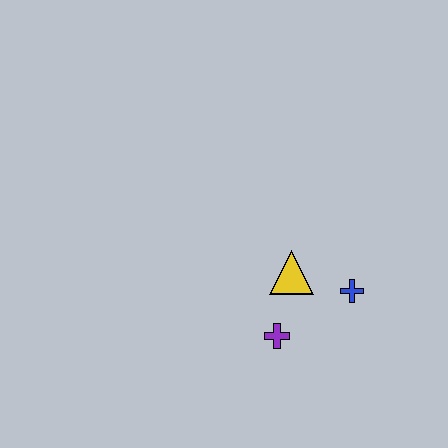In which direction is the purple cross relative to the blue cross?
The purple cross is to the left of the blue cross.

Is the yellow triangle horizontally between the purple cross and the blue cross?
Yes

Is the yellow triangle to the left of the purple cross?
No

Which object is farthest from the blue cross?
The purple cross is farthest from the blue cross.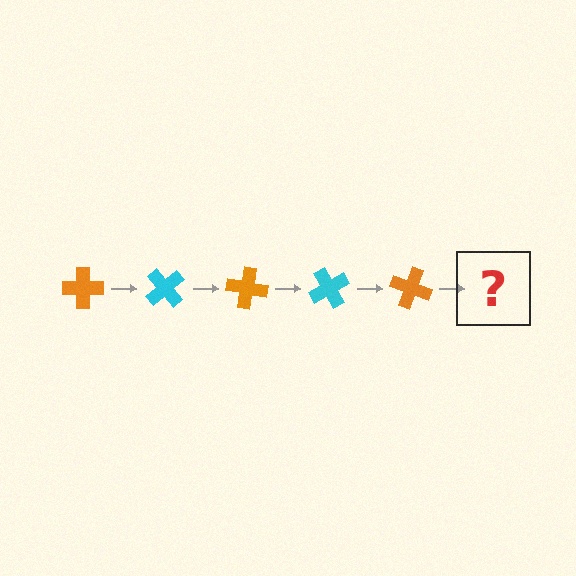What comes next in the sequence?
The next element should be a cyan cross, rotated 250 degrees from the start.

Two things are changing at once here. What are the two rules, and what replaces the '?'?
The two rules are that it rotates 50 degrees each step and the color cycles through orange and cyan. The '?' should be a cyan cross, rotated 250 degrees from the start.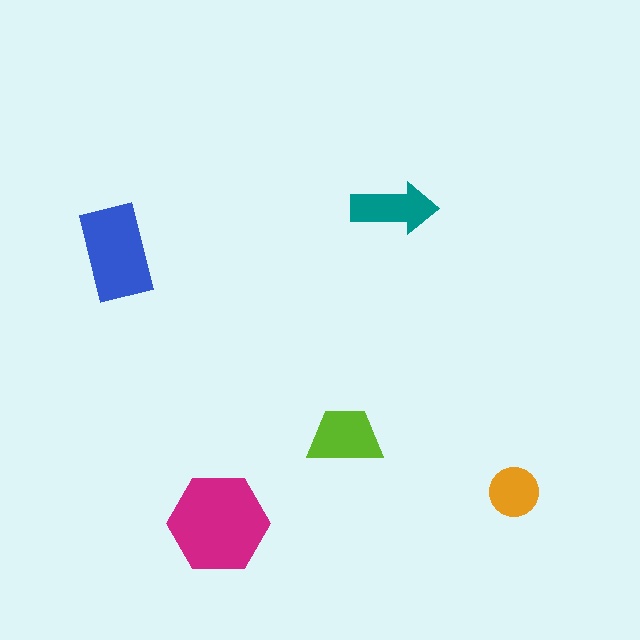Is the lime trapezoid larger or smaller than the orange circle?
Larger.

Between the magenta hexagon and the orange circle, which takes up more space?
The magenta hexagon.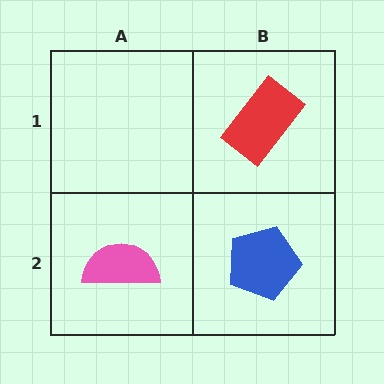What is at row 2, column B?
A blue pentagon.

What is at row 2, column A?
A pink semicircle.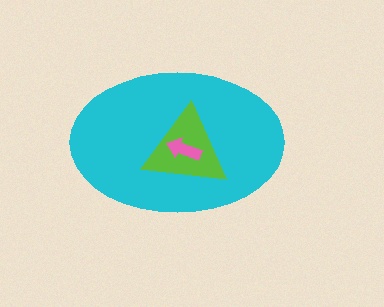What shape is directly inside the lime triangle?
The pink arrow.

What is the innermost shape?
The pink arrow.